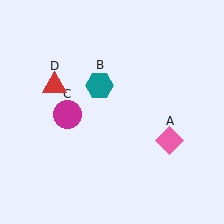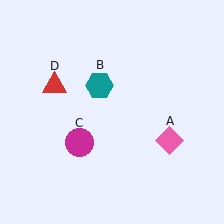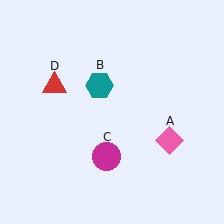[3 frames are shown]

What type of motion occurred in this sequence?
The magenta circle (object C) rotated counterclockwise around the center of the scene.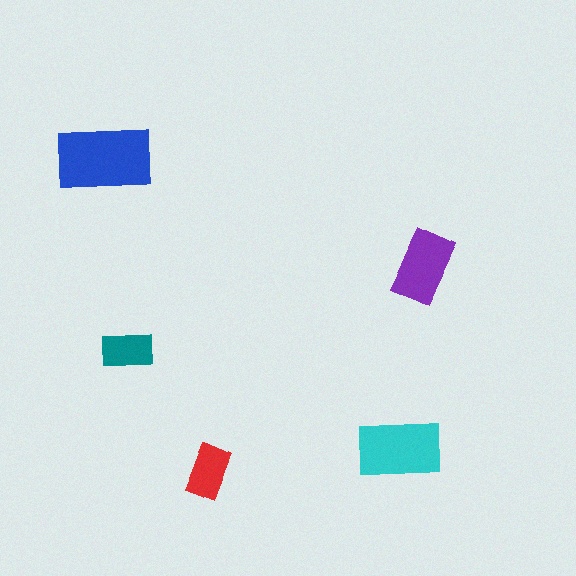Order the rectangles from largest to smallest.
the blue one, the cyan one, the purple one, the red one, the teal one.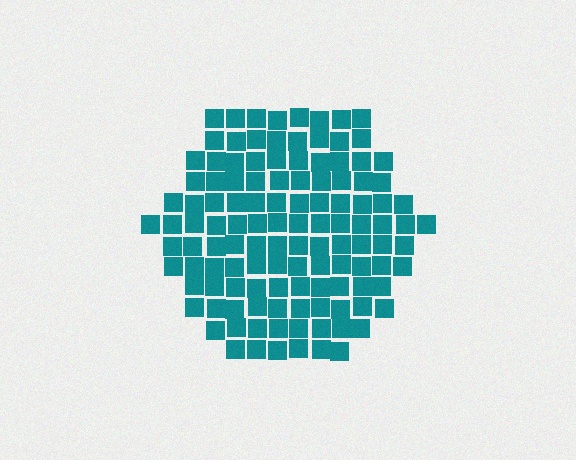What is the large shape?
The large shape is a hexagon.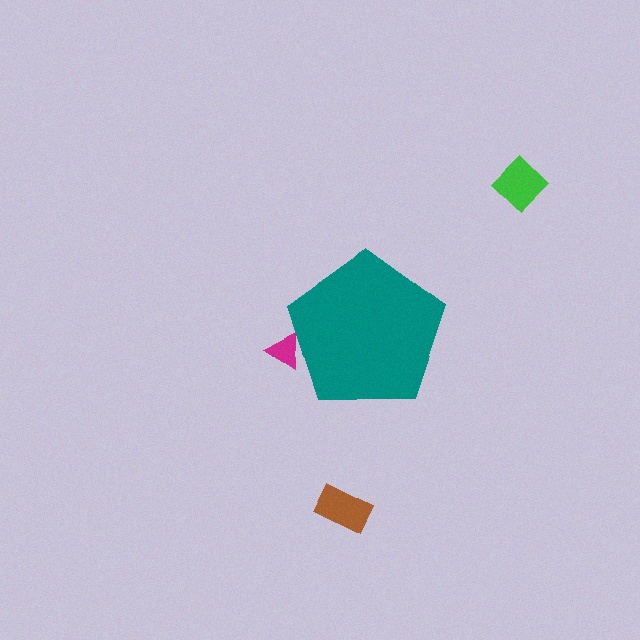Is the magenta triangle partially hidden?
Yes, the magenta triangle is partially hidden behind the teal pentagon.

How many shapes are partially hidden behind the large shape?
1 shape is partially hidden.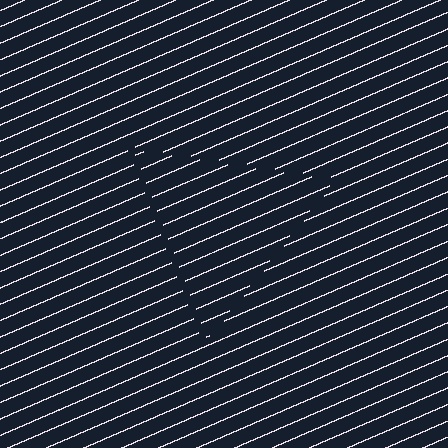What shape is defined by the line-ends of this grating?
An illusory triangle. The interior of the shape contains the same grating, shifted by half a period — the contour is defined by the phase discontinuity where line-ends from the inner and outer gratings abut.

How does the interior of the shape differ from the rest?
The interior of the shape contains the same grating, shifted by half a period — the contour is defined by the phase discontinuity where line-ends from the inner and outer gratings abut.